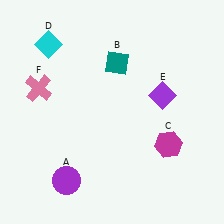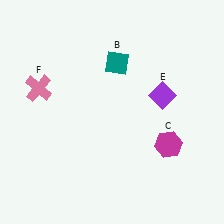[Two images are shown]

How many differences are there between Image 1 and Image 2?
There are 2 differences between the two images.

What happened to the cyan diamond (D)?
The cyan diamond (D) was removed in Image 2. It was in the top-left area of Image 1.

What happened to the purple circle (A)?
The purple circle (A) was removed in Image 2. It was in the bottom-left area of Image 1.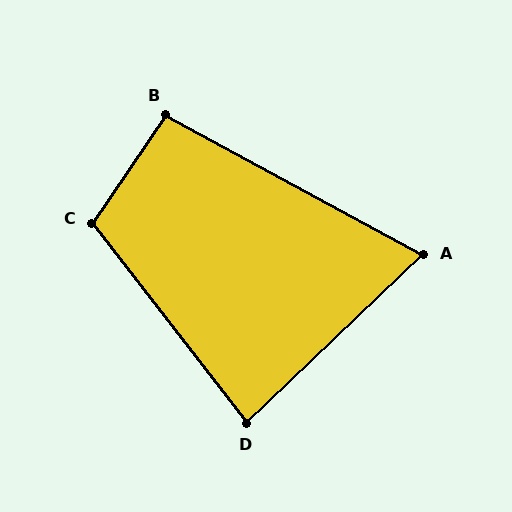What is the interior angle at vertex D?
Approximately 84 degrees (acute).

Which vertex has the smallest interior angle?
A, at approximately 72 degrees.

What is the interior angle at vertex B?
Approximately 96 degrees (obtuse).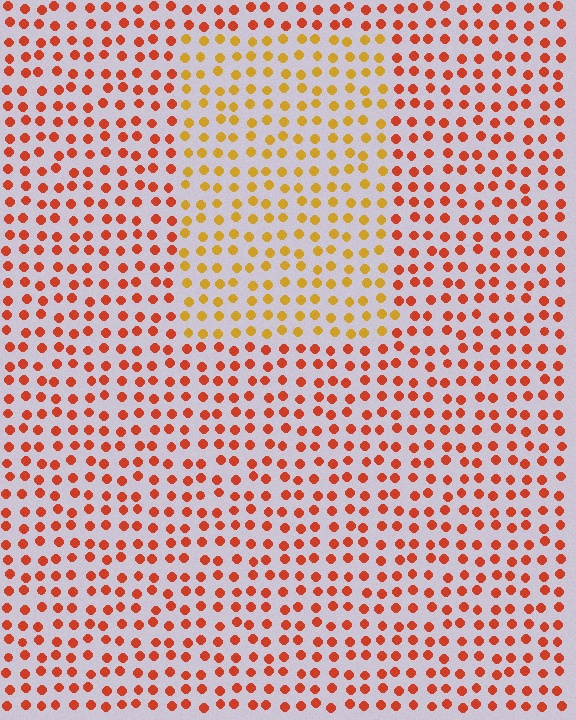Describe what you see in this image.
The image is filled with small red elements in a uniform arrangement. A rectangle-shaped region is visible where the elements are tinted to a slightly different hue, forming a subtle color boundary.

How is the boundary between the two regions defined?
The boundary is defined purely by a slight shift in hue (about 36 degrees). Spacing, size, and orientation are identical on both sides.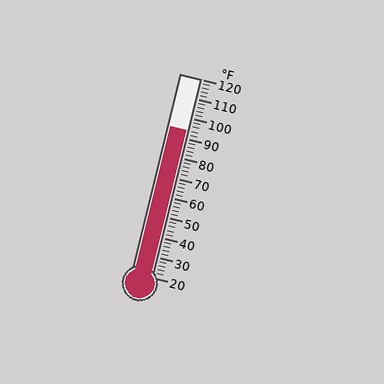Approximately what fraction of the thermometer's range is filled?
The thermometer is filled to approximately 75% of its range.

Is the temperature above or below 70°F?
The temperature is above 70°F.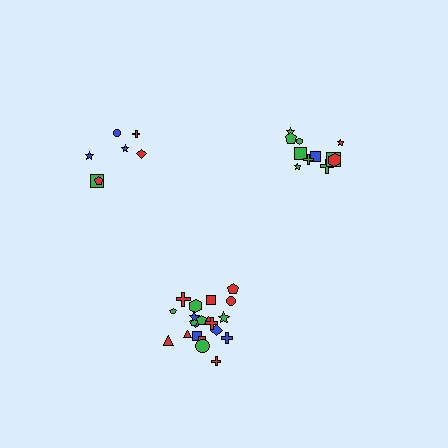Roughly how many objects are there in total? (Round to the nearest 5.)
Roughly 40 objects in total.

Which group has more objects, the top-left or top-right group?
The top-right group.